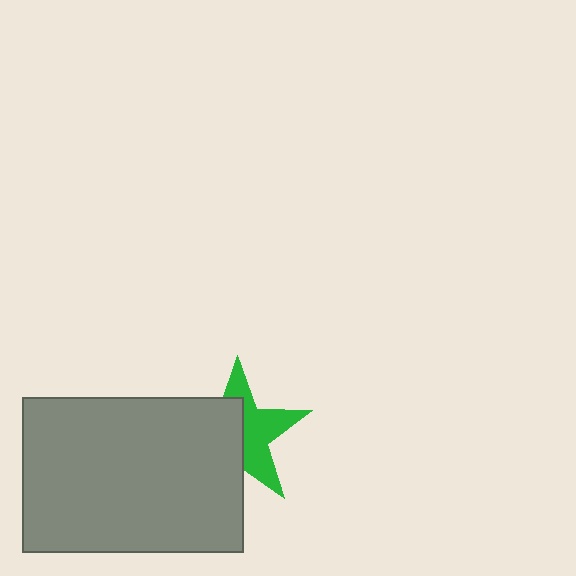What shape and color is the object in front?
The object in front is a gray rectangle.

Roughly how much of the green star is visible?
About half of it is visible (roughly 49%).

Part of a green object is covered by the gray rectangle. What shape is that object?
It is a star.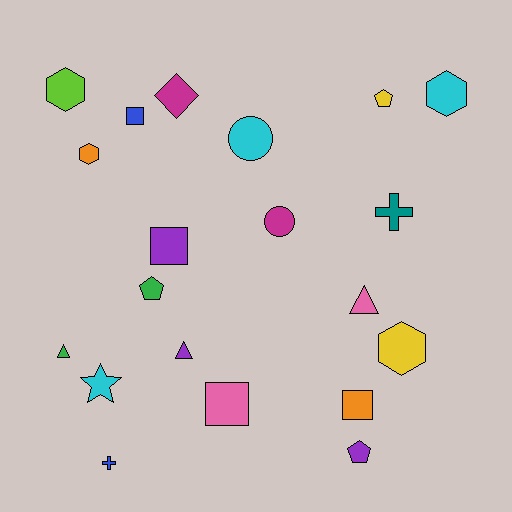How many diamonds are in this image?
There is 1 diamond.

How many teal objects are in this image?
There is 1 teal object.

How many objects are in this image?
There are 20 objects.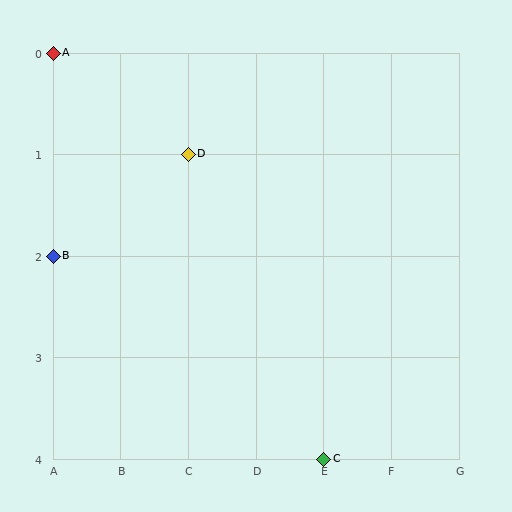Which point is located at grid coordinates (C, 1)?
Point D is at (C, 1).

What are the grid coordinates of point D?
Point D is at grid coordinates (C, 1).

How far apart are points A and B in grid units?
Points A and B are 2 rows apart.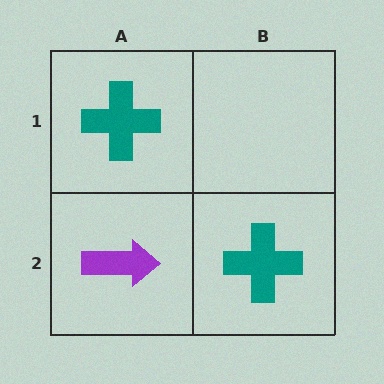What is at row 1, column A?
A teal cross.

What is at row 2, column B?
A teal cross.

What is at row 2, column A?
A purple arrow.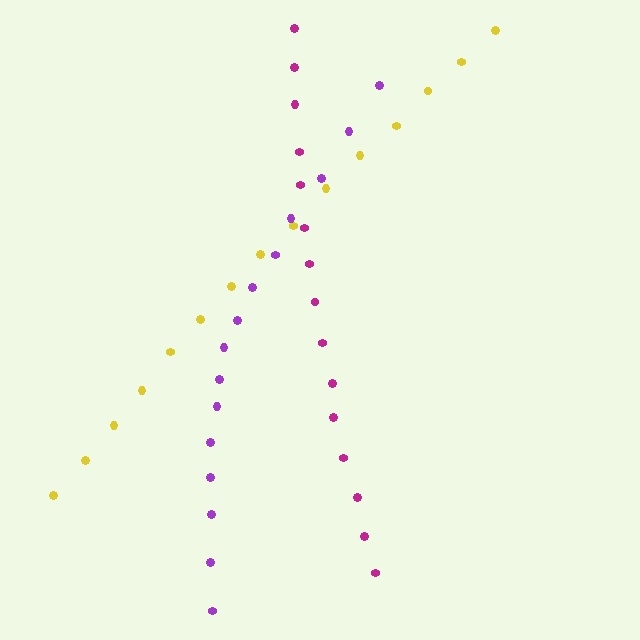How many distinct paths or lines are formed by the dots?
There are 3 distinct paths.